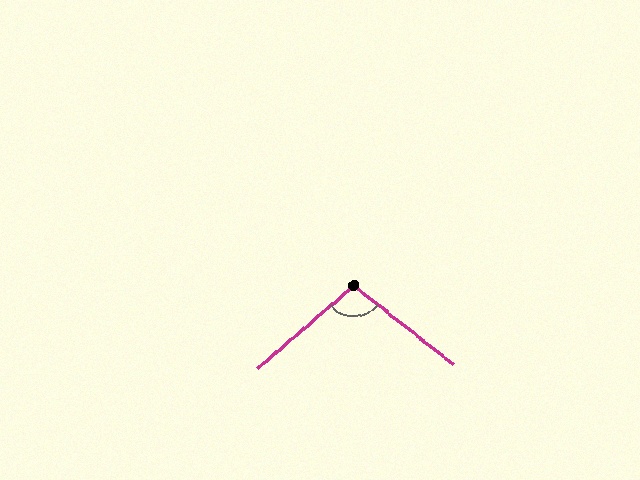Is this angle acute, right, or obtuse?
It is obtuse.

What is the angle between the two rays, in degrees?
Approximately 101 degrees.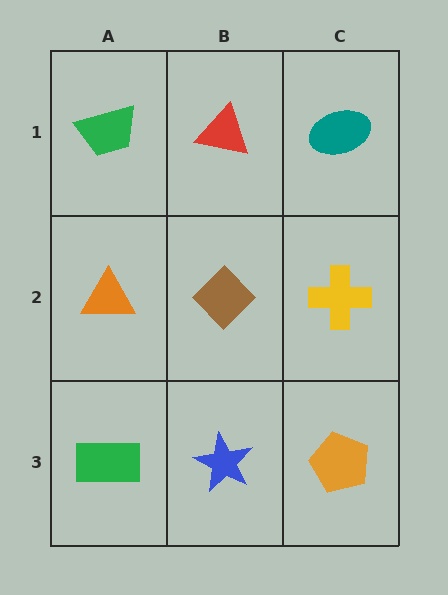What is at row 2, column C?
A yellow cross.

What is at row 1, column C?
A teal ellipse.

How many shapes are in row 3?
3 shapes.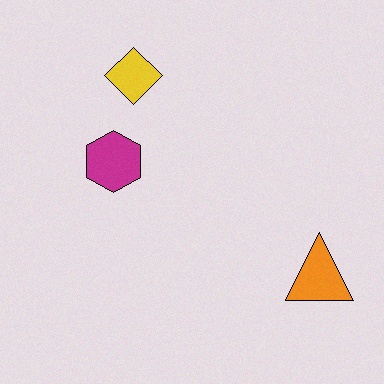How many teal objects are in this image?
There are no teal objects.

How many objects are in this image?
There are 3 objects.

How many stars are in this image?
There are no stars.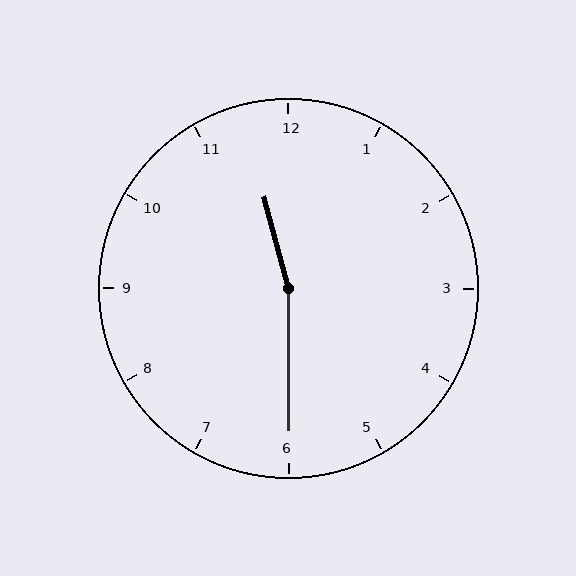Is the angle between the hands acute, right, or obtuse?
It is obtuse.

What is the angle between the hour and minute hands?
Approximately 165 degrees.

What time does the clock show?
11:30.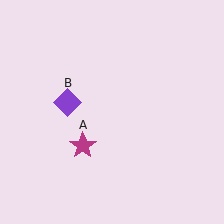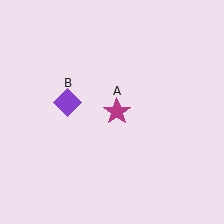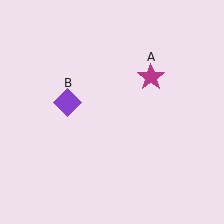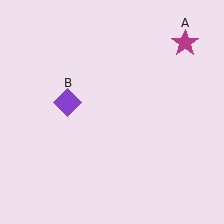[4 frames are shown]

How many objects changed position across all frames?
1 object changed position: magenta star (object A).